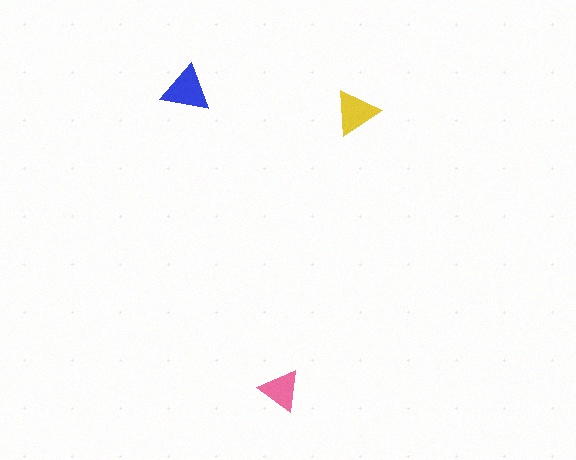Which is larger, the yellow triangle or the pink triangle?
The yellow one.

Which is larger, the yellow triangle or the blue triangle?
The blue one.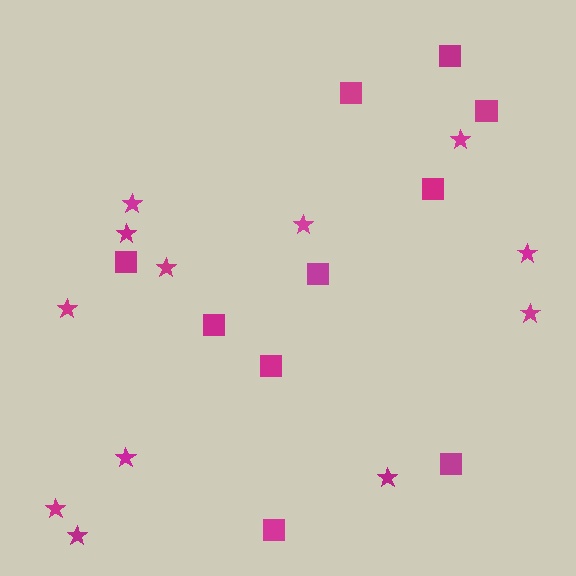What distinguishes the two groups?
There are 2 groups: one group of stars (12) and one group of squares (10).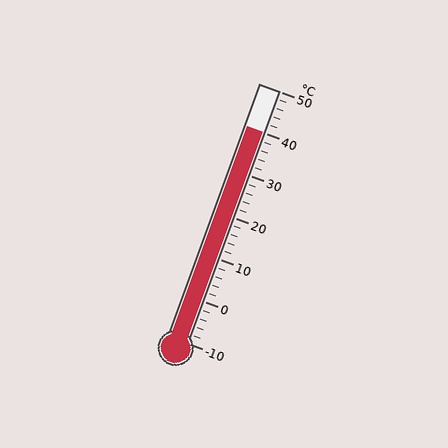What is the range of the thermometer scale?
The thermometer scale ranges from -10°C to 50°C.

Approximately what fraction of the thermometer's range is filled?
The thermometer is filled to approximately 85% of its range.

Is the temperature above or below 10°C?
The temperature is above 10°C.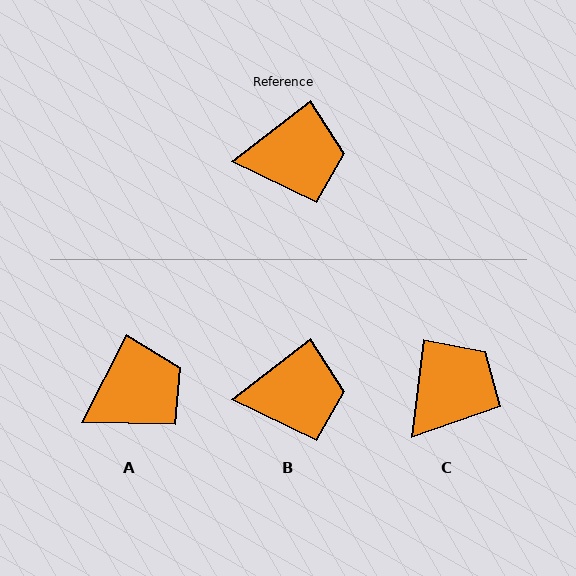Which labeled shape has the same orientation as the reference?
B.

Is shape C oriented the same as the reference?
No, it is off by about 45 degrees.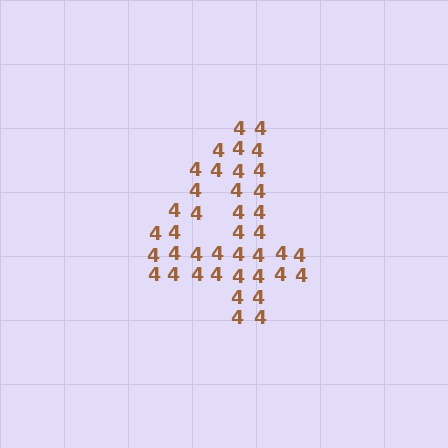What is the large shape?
The large shape is the digit 4.